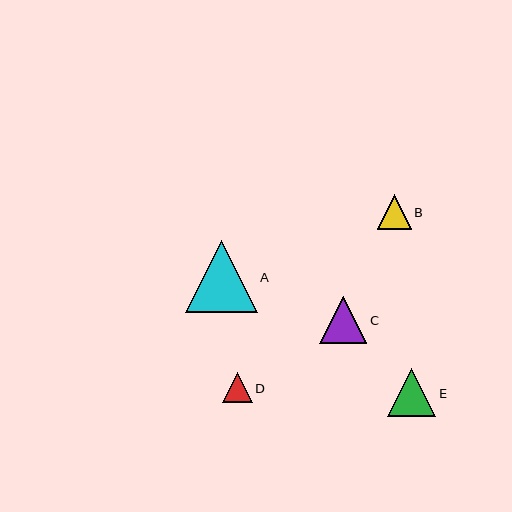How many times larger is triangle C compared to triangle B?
Triangle C is approximately 1.4 times the size of triangle B.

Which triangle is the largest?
Triangle A is the largest with a size of approximately 72 pixels.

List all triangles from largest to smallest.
From largest to smallest: A, E, C, B, D.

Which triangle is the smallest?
Triangle D is the smallest with a size of approximately 30 pixels.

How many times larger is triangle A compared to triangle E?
Triangle A is approximately 1.5 times the size of triangle E.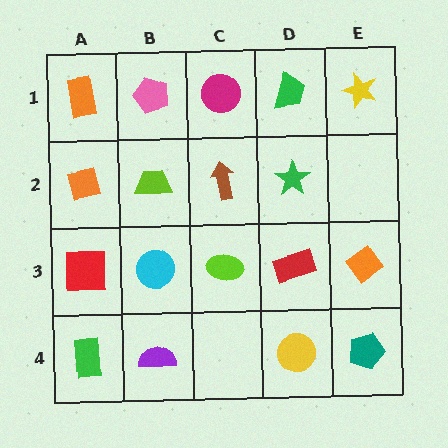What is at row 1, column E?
A yellow star.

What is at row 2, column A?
An orange square.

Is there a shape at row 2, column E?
No, that cell is empty.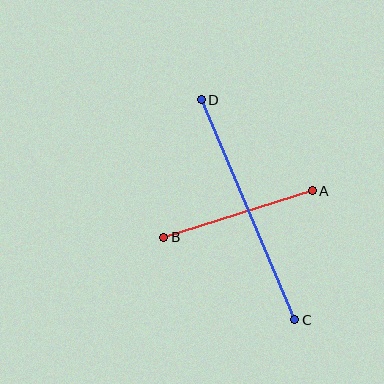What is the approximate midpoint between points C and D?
The midpoint is at approximately (248, 210) pixels.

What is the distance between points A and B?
The distance is approximately 156 pixels.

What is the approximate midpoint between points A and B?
The midpoint is at approximately (238, 214) pixels.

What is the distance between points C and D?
The distance is approximately 239 pixels.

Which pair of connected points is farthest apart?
Points C and D are farthest apart.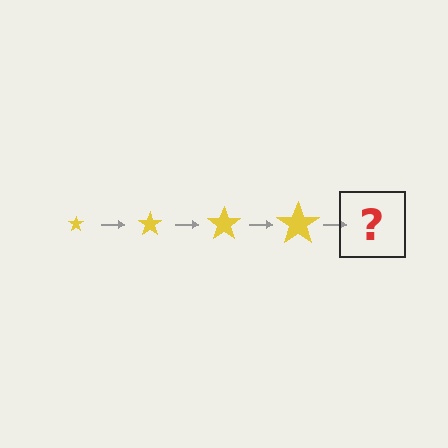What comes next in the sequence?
The next element should be a yellow star, larger than the previous one.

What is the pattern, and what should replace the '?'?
The pattern is that the star gets progressively larger each step. The '?' should be a yellow star, larger than the previous one.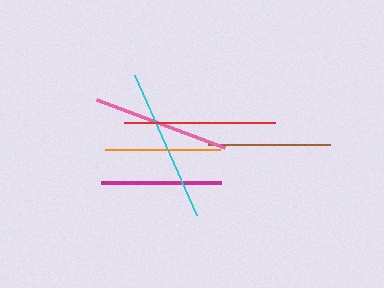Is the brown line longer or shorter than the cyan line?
The cyan line is longer than the brown line.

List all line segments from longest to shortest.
From longest to shortest: cyan, red, pink, brown, magenta, orange.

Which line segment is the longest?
The cyan line is the longest at approximately 153 pixels.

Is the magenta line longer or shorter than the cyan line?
The cyan line is longer than the magenta line.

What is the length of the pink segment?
The pink segment is approximately 136 pixels long.